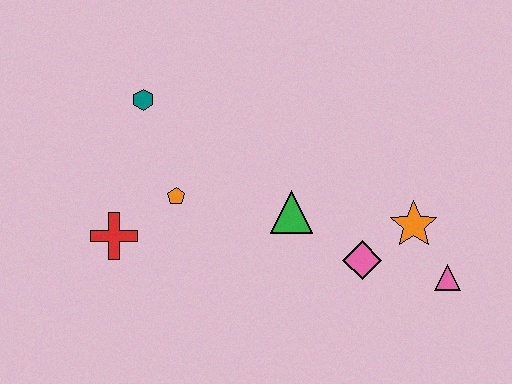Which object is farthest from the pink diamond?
The teal hexagon is farthest from the pink diamond.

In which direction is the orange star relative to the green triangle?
The orange star is to the right of the green triangle.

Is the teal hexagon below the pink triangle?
No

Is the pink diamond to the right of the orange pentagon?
Yes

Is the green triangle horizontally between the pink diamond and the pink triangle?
No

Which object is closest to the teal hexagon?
The orange pentagon is closest to the teal hexagon.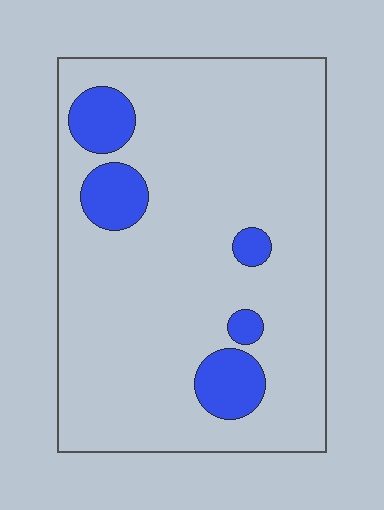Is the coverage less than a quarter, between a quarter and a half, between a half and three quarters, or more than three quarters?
Less than a quarter.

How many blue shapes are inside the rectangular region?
5.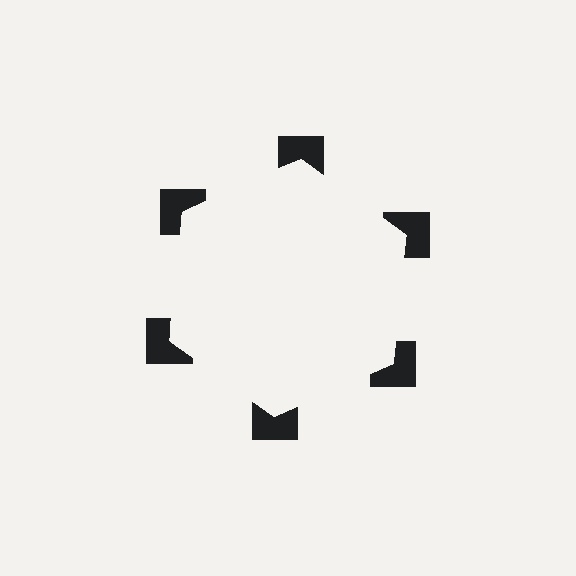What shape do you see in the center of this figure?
An illusory hexagon — its edges are inferred from the aligned wedge cuts in the notched squares, not physically drawn.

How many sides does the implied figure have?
6 sides.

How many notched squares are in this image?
There are 6 — one at each vertex of the illusory hexagon.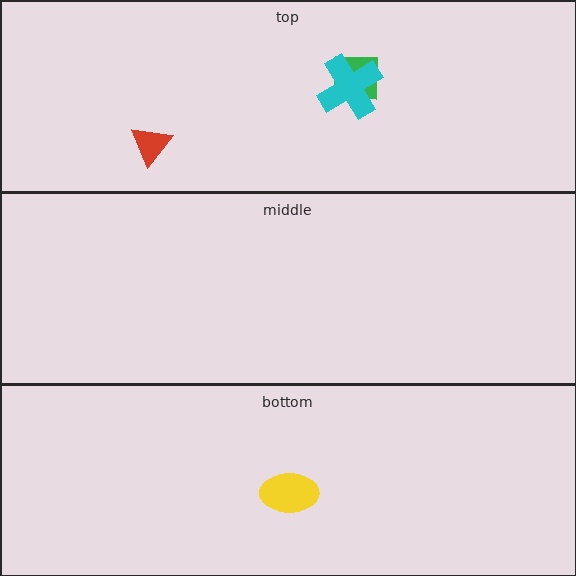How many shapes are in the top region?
3.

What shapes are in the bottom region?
The yellow ellipse.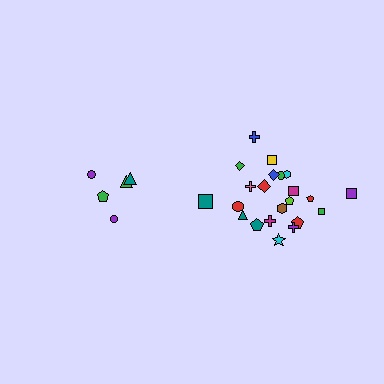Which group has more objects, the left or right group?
The right group.